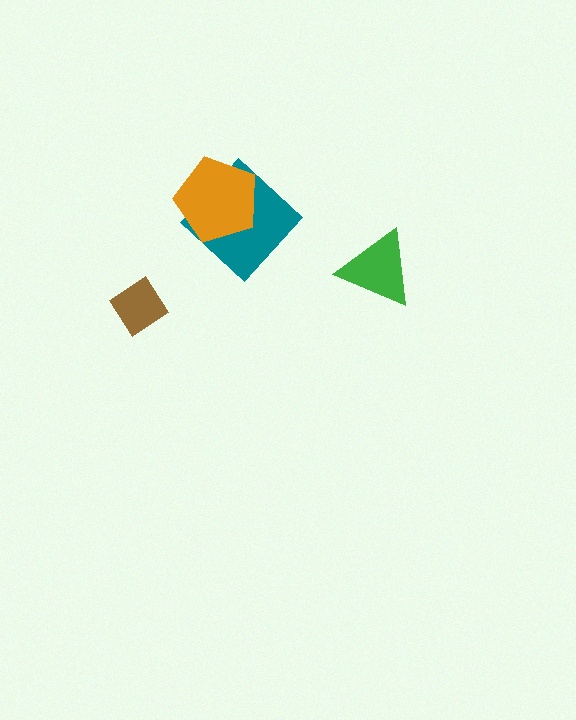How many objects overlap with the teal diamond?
1 object overlaps with the teal diamond.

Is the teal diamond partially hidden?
Yes, it is partially covered by another shape.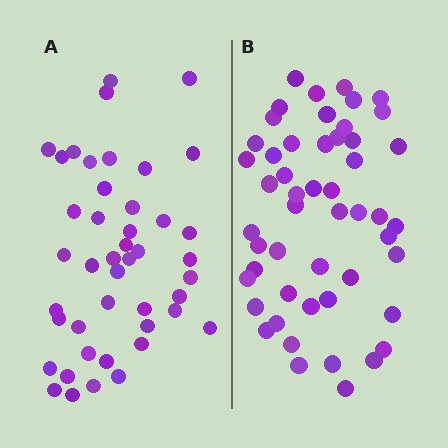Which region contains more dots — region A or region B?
Region B (the right region) has more dots.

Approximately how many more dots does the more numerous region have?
Region B has roughly 8 or so more dots than region A.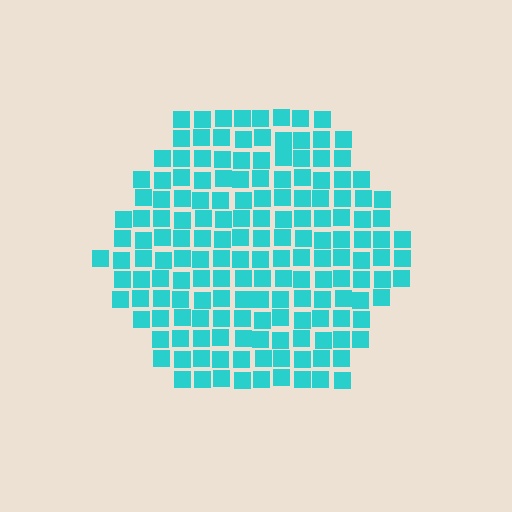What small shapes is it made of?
It is made of small squares.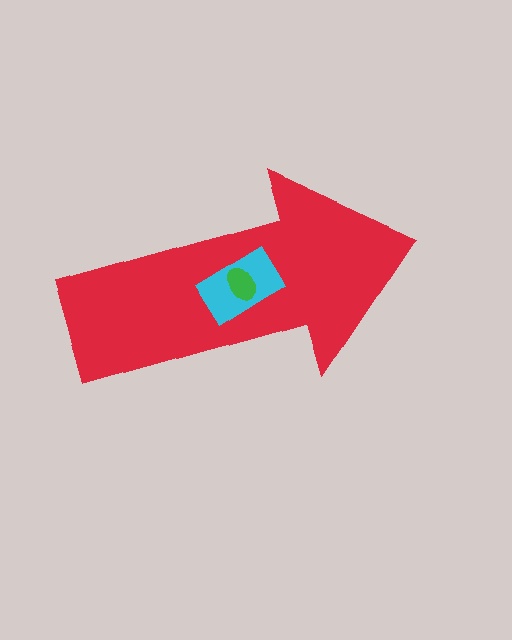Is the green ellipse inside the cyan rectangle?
Yes.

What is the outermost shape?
The red arrow.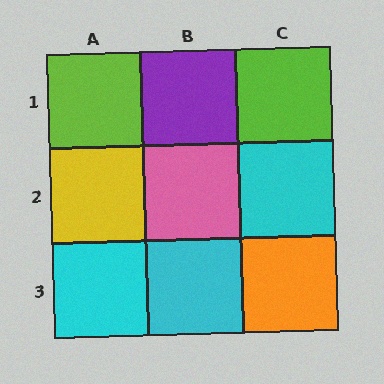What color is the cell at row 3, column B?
Cyan.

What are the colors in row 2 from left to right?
Yellow, pink, cyan.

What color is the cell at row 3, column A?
Cyan.